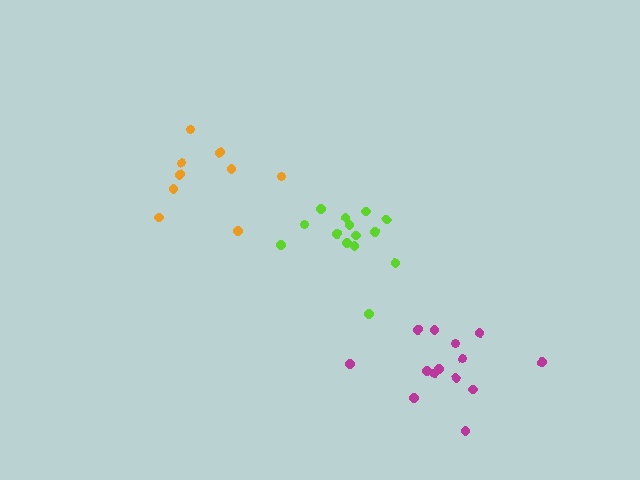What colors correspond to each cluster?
The clusters are colored: lime, orange, magenta.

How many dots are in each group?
Group 1: 14 dots, Group 2: 9 dots, Group 3: 14 dots (37 total).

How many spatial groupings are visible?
There are 3 spatial groupings.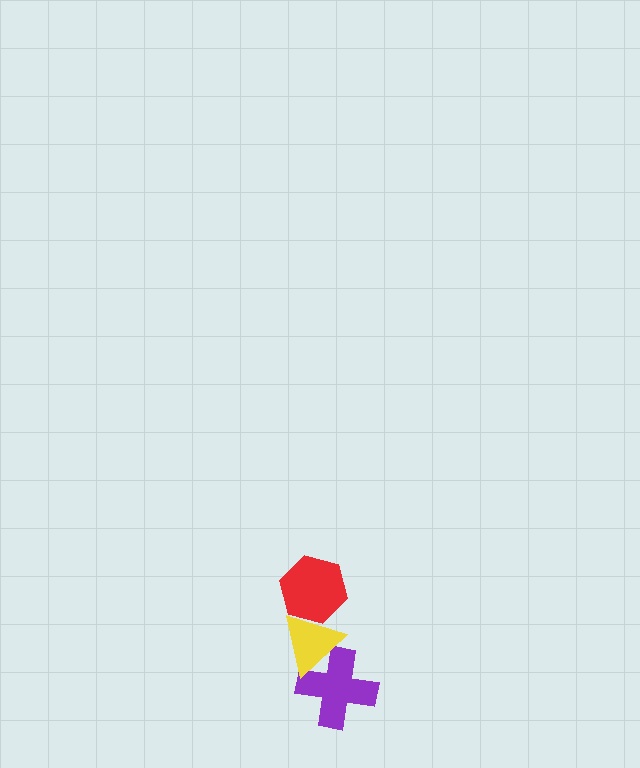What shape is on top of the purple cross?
The yellow triangle is on top of the purple cross.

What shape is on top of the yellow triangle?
The red hexagon is on top of the yellow triangle.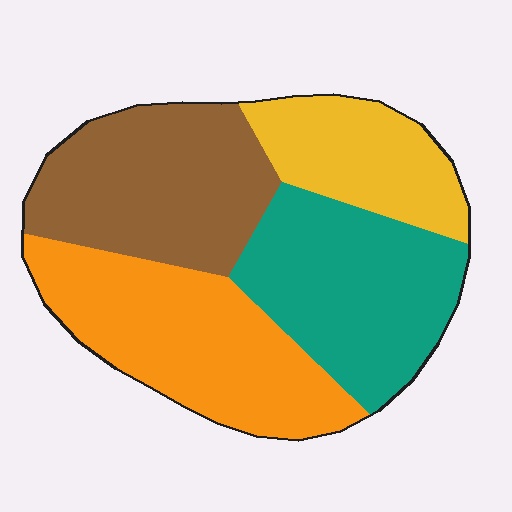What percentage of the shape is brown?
Brown takes up between a quarter and a half of the shape.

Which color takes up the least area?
Yellow, at roughly 15%.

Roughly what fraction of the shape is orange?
Orange covers around 30% of the shape.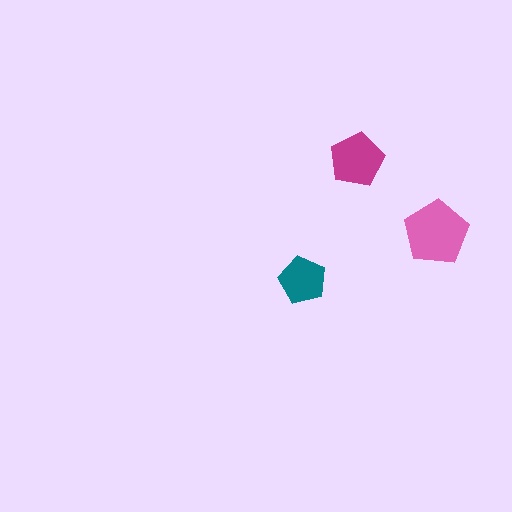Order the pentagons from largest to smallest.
the pink one, the magenta one, the teal one.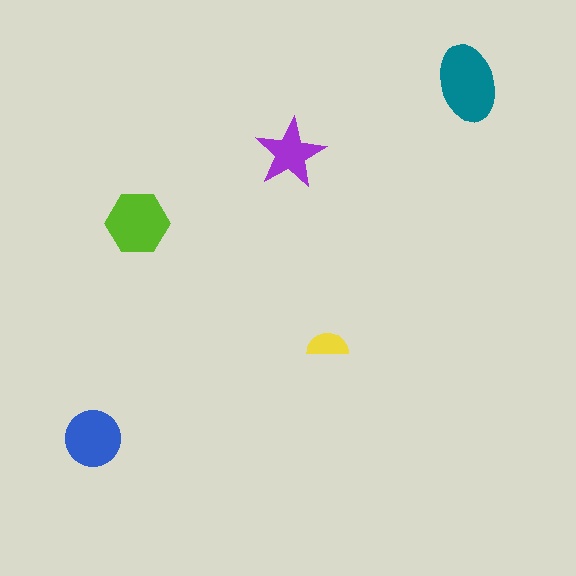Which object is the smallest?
The yellow semicircle.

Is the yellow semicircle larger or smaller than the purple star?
Smaller.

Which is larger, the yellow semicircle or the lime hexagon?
The lime hexagon.